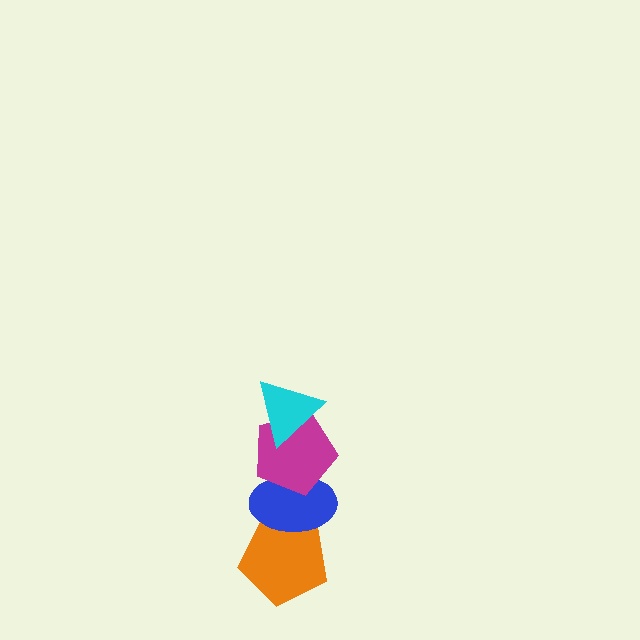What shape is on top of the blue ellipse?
The magenta pentagon is on top of the blue ellipse.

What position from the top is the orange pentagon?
The orange pentagon is 4th from the top.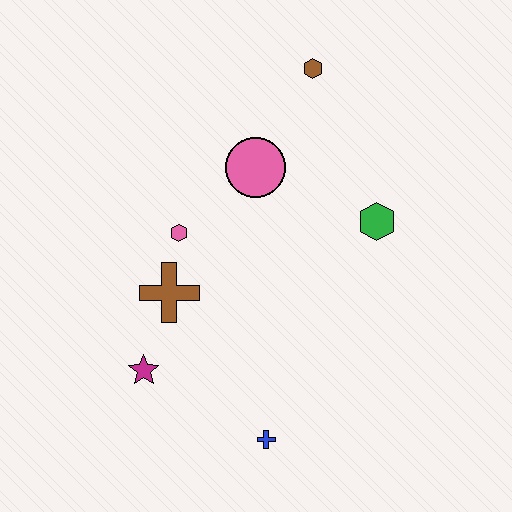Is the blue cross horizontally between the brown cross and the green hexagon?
Yes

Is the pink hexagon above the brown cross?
Yes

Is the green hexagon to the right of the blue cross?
Yes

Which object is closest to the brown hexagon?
The pink circle is closest to the brown hexagon.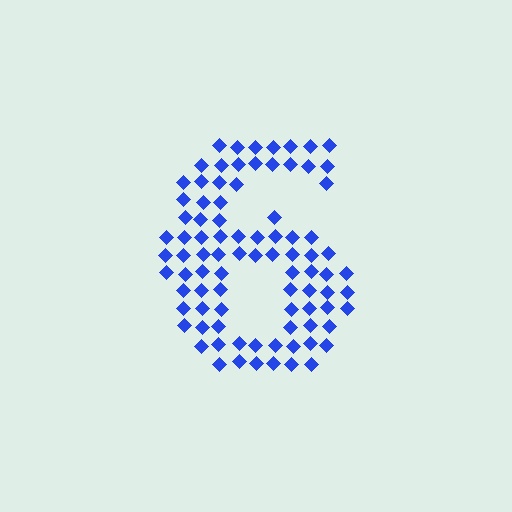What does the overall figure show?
The overall figure shows the digit 6.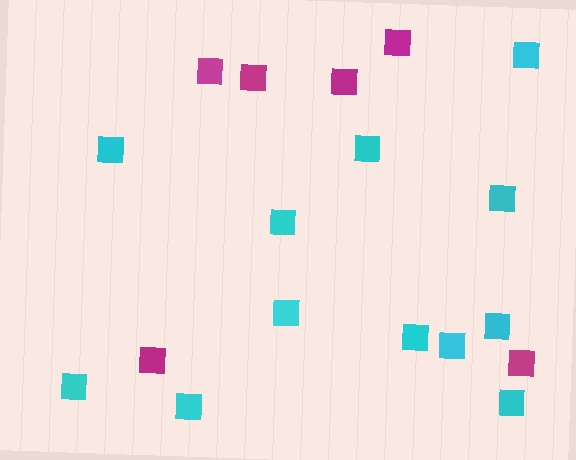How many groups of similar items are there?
There are 2 groups: one group of cyan squares (12) and one group of magenta squares (6).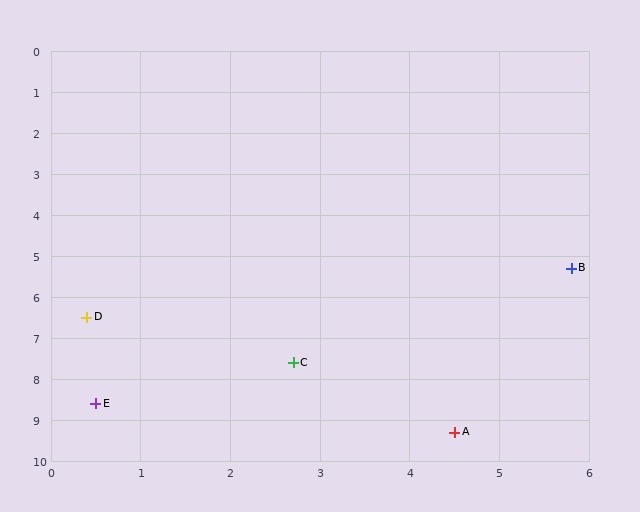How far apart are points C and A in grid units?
Points C and A are about 2.5 grid units apart.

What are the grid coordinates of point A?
Point A is at approximately (4.5, 9.3).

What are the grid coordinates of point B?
Point B is at approximately (5.8, 5.3).